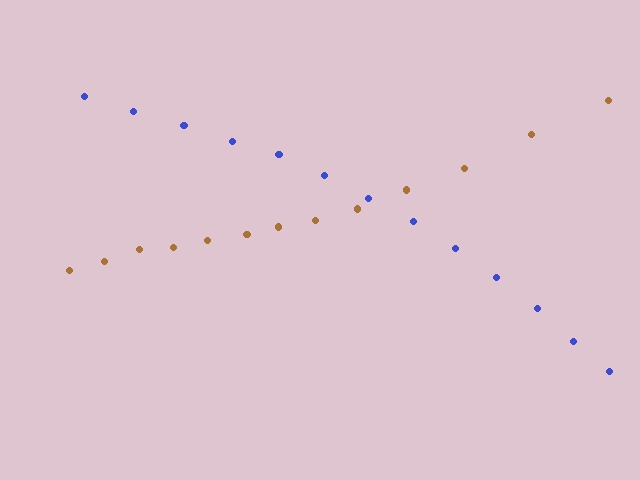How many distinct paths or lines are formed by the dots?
There are 2 distinct paths.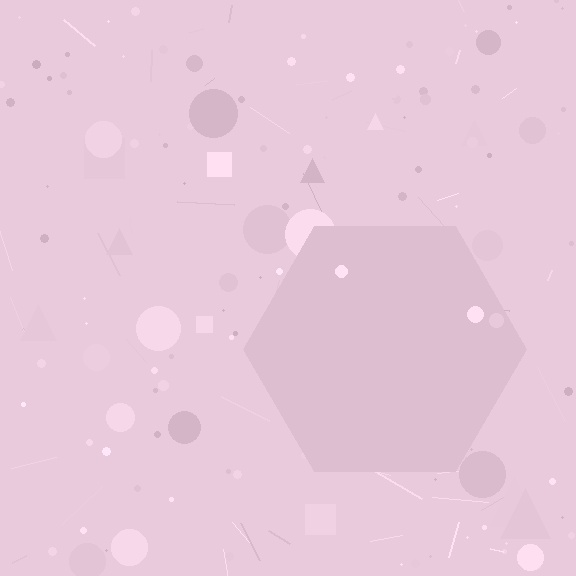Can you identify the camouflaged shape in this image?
The camouflaged shape is a hexagon.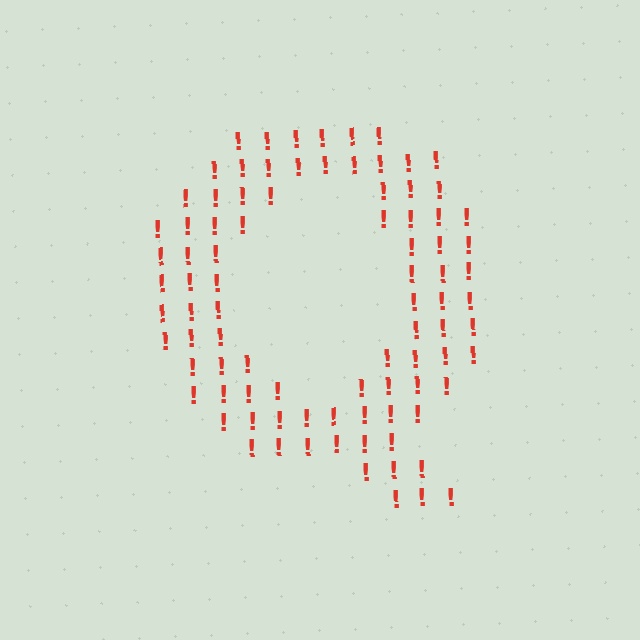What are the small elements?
The small elements are exclamation marks.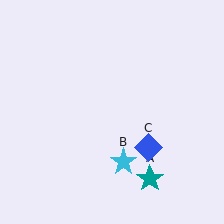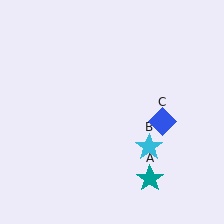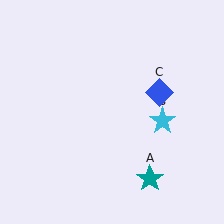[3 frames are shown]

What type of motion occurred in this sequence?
The cyan star (object B), blue diamond (object C) rotated counterclockwise around the center of the scene.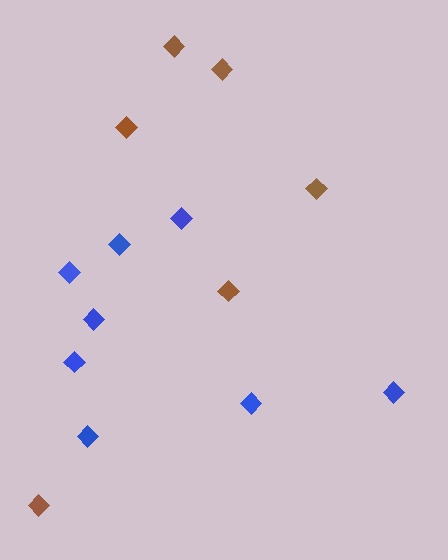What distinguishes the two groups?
There are 2 groups: one group of blue diamonds (8) and one group of brown diamonds (6).